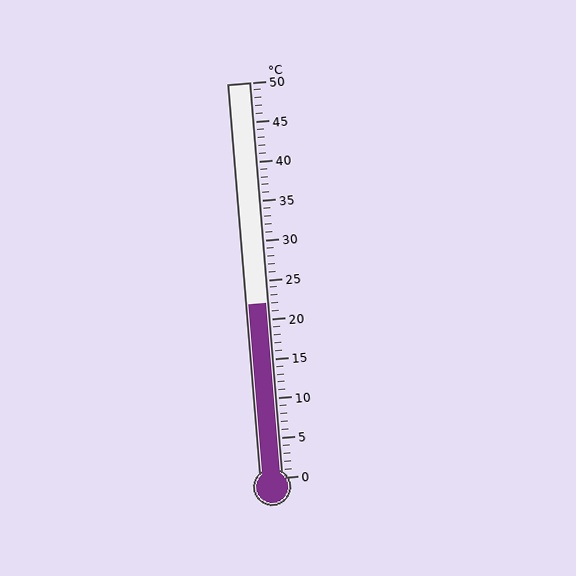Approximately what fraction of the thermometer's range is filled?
The thermometer is filled to approximately 45% of its range.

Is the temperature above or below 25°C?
The temperature is below 25°C.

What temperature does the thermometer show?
The thermometer shows approximately 22°C.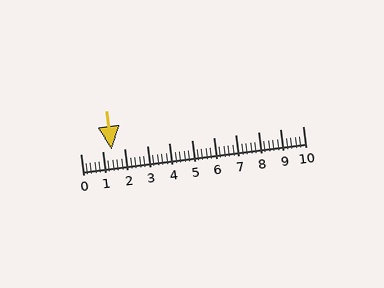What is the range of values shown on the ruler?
The ruler shows values from 0 to 10.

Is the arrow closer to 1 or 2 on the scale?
The arrow is closer to 1.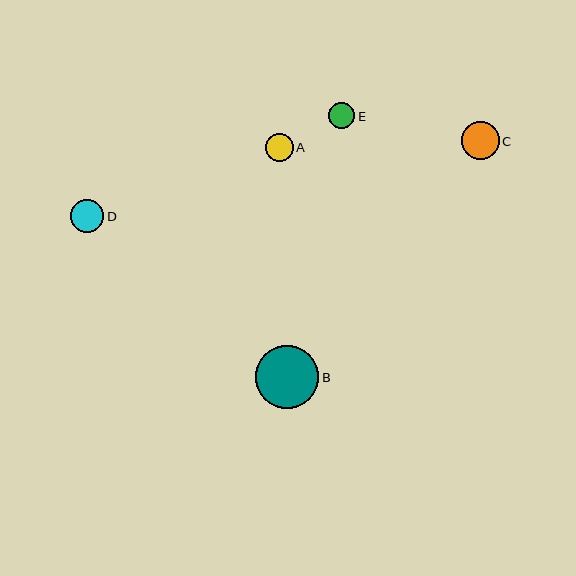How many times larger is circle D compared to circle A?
Circle D is approximately 1.2 times the size of circle A.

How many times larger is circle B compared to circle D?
Circle B is approximately 1.9 times the size of circle D.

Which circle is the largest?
Circle B is the largest with a size of approximately 63 pixels.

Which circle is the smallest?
Circle E is the smallest with a size of approximately 26 pixels.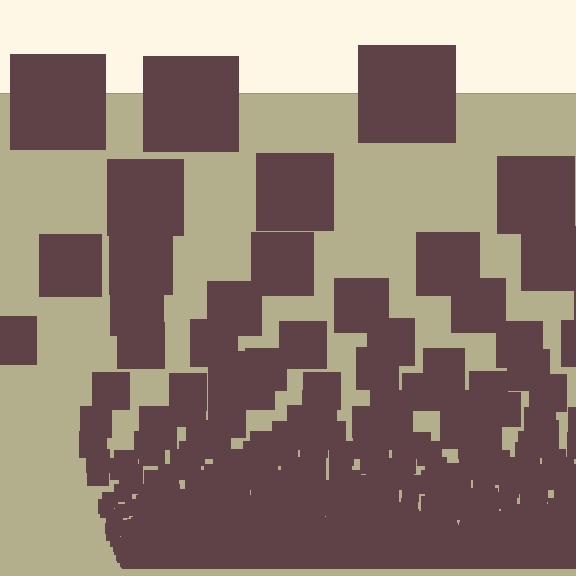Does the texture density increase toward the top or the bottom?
Density increases toward the bottom.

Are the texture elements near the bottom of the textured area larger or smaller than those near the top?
Smaller. The gradient is inverted — elements near the bottom are smaller and denser.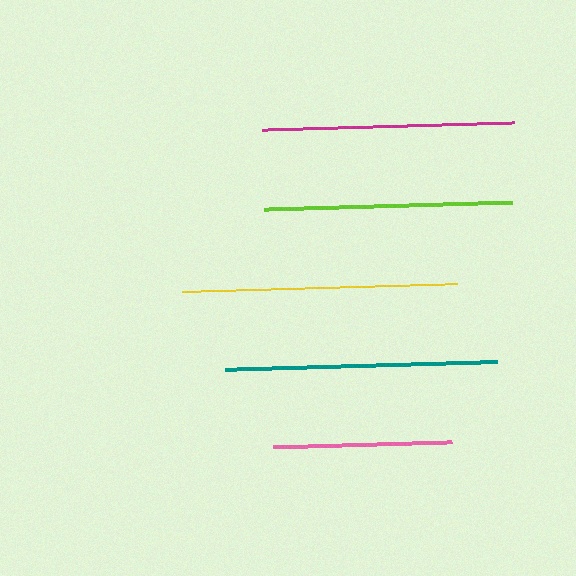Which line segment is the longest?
The yellow line is the longest at approximately 276 pixels.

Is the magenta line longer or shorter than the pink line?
The magenta line is longer than the pink line.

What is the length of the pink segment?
The pink segment is approximately 179 pixels long.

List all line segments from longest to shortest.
From longest to shortest: yellow, teal, magenta, lime, pink.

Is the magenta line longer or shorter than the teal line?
The teal line is longer than the magenta line.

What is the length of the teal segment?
The teal segment is approximately 272 pixels long.